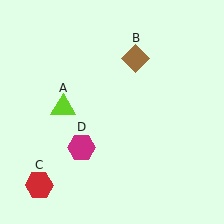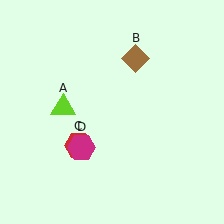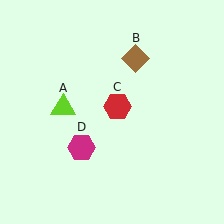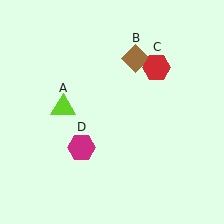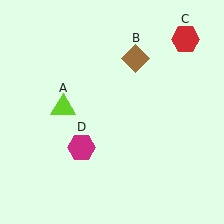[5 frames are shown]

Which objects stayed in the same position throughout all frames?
Lime triangle (object A) and brown diamond (object B) and magenta hexagon (object D) remained stationary.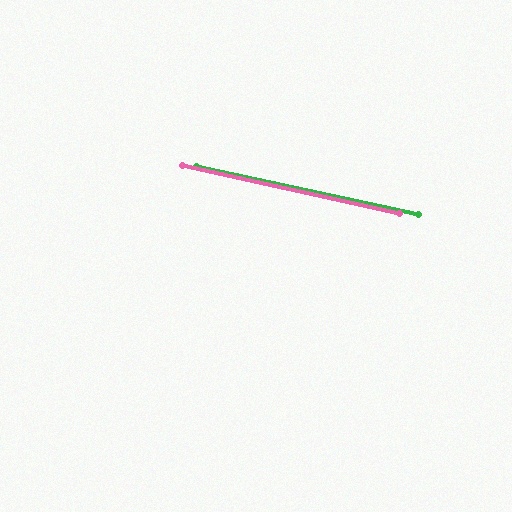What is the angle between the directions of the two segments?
Approximately 0 degrees.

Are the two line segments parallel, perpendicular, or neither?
Parallel — their directions differ by only 0.1°.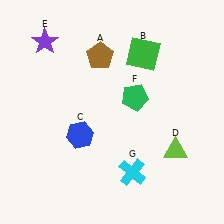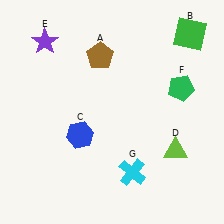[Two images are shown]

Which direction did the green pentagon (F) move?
The green pentagon (F) moved right.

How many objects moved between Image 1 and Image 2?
2 objects moved between the two images.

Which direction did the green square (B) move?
The green square (B) moved right.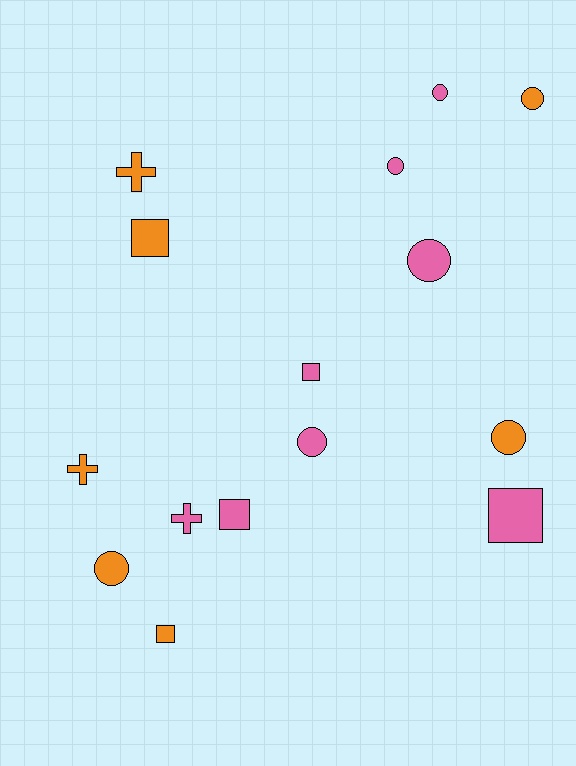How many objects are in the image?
There are 15 objects.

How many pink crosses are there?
There is 1 pink cross.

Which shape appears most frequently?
Circle, with 7 objects.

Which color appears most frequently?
Pink, with 8 objects.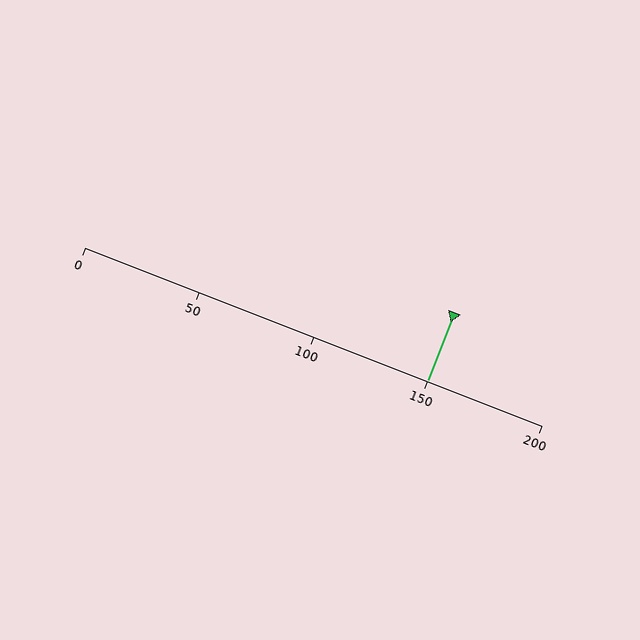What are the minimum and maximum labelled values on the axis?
The axis runs from 0 to 200.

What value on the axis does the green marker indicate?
The marker indicates approximately 150.